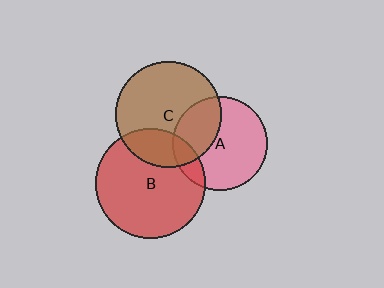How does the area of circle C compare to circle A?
Approximately 1.3 times.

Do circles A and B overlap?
Yes.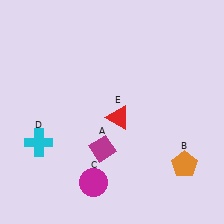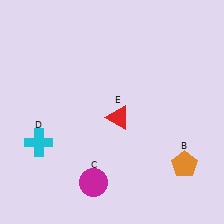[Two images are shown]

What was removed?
The magenta diamond (A) was removed in Image 2.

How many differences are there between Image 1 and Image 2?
There is 1 difference between the two images.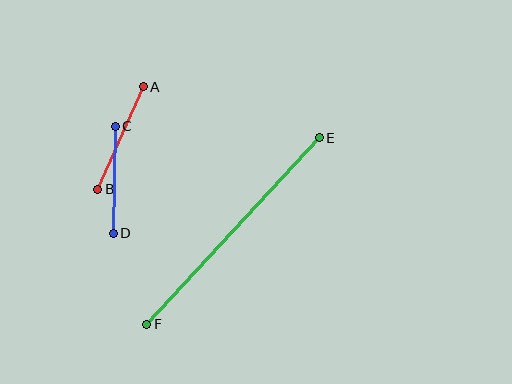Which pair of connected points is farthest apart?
Points E and F are farthest apart.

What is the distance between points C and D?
The distance is approximately 107 pixels.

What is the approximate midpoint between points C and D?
The midpoint is at approximately (114, 180) pixels.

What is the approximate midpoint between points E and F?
The midpoint is at approximately (233, 231) pixels.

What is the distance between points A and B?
The distance is approximately 112 pixels.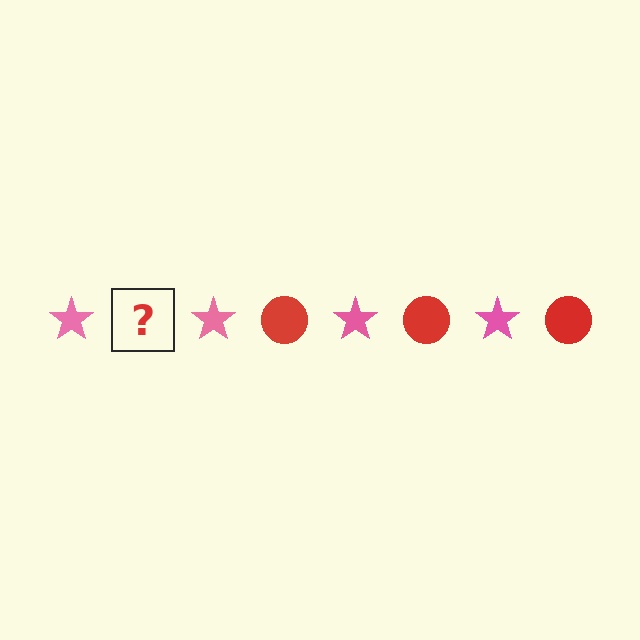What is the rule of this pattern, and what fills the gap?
The rule is that the pattern alternates between pink star and red circle. The gap should be filled with a red circle.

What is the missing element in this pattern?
The missing element is a red circle.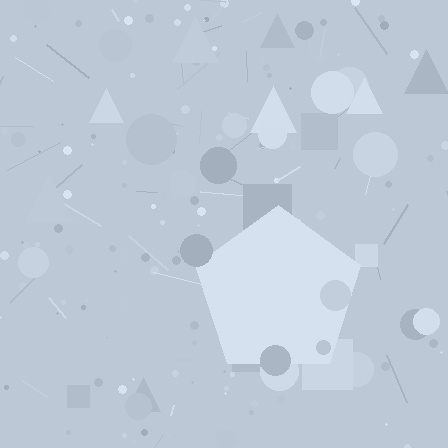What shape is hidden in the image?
A pentagon is hidden in the image.